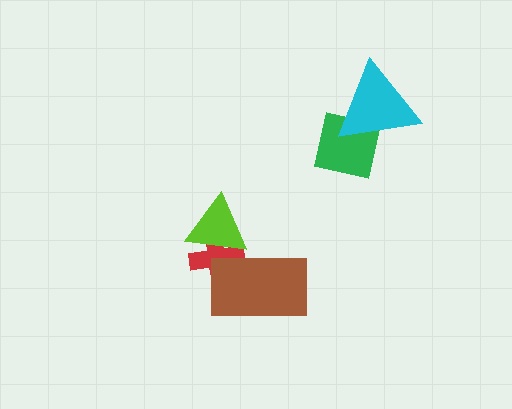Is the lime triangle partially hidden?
No, no other shape covers it.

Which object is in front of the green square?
The cyan triangle is in front of the green square.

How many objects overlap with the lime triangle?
2 objects overlap with the lime triangle.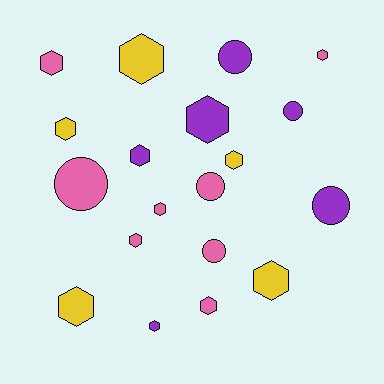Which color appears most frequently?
Pink, with 8 objects.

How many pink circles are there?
There are 3 pink circles.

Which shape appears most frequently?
Hexagon, with 13 objects.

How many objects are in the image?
There are 19 objects.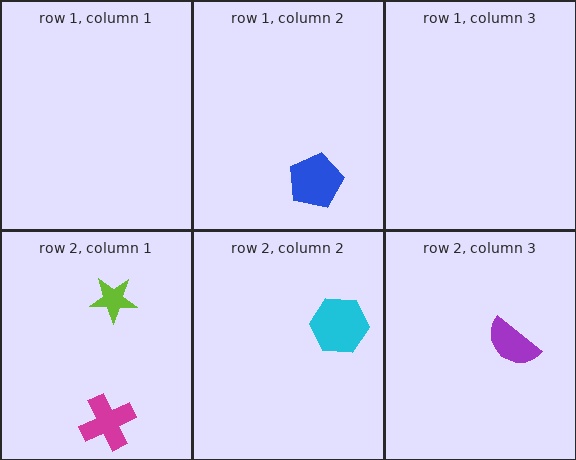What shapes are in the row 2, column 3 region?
The purple semicircle.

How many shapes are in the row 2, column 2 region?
1.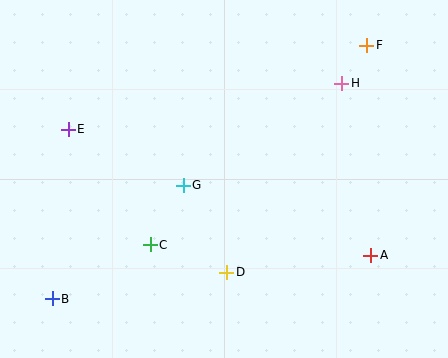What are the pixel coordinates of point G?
Point G is at (183, 185).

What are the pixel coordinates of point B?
Point B is at (52, 299).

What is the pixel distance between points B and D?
The distance between B and D is 176 pixels.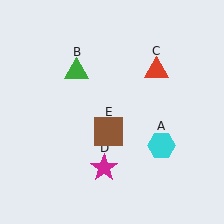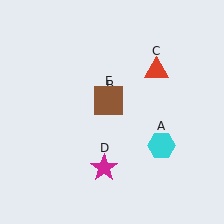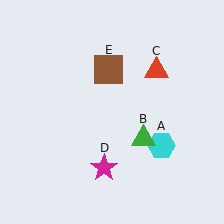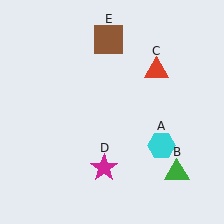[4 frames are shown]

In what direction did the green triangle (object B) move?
The green triangle (object B) moved down and to the right.